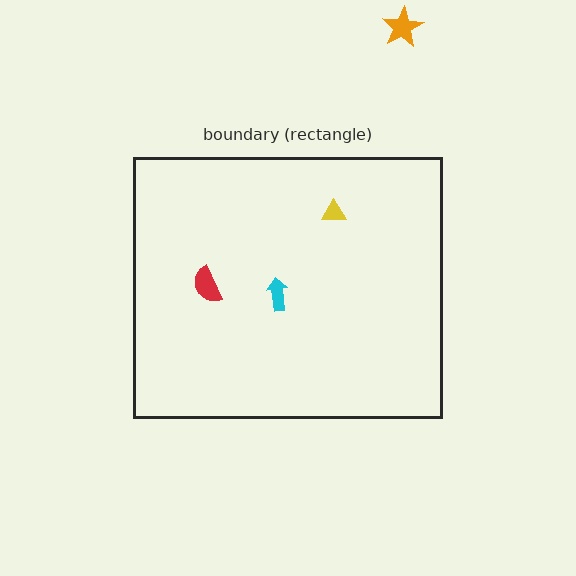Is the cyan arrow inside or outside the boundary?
Inside.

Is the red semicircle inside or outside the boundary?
Inside.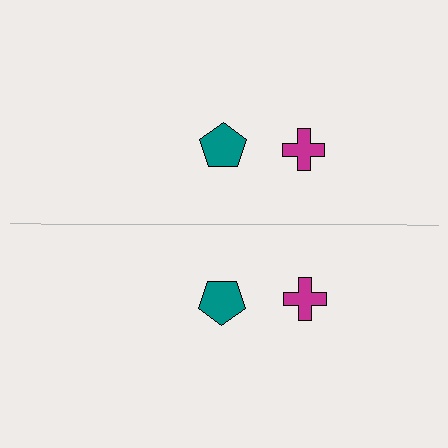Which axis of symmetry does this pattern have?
The pattern has a horizontal axis of symmetry running through the center of the image.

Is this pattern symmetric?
Yes, this pattern has bilateral (reflection) symmetry.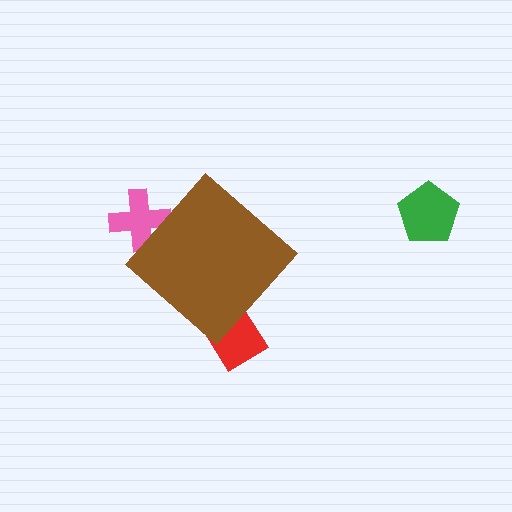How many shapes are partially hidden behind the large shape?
2 shapes are partially hidden.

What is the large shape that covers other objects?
A brown diamond.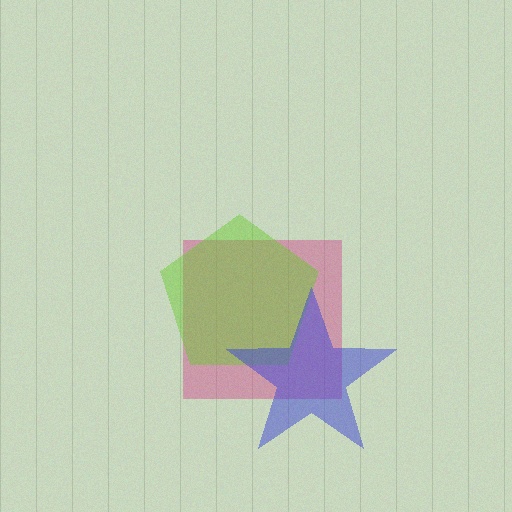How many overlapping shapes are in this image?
There are 3 overlapping shapes in the image.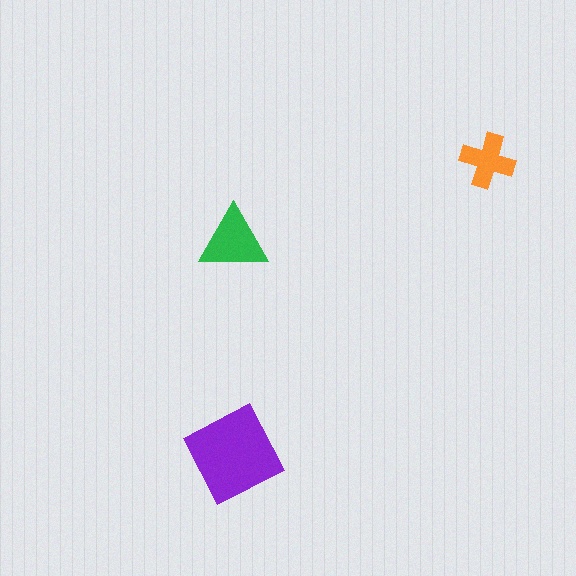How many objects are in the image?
There are 3 objects in the image.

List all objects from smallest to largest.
The orange cross, the green triangle, the purple diamond.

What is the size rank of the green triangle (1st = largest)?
2nd.